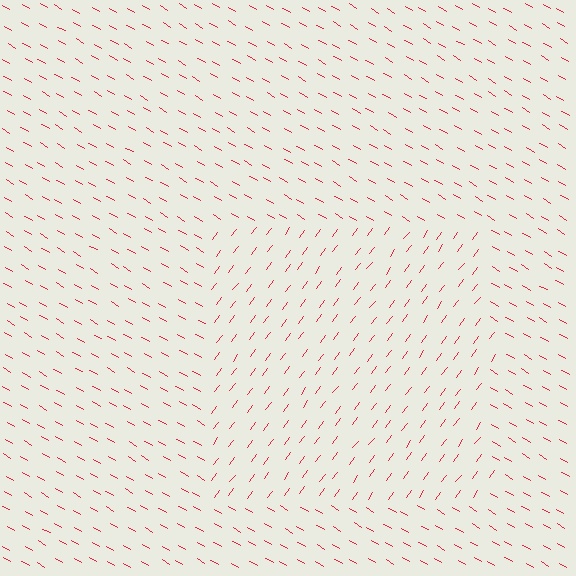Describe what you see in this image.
The image is filled with small red line segments. A rectangle region in the image has lines oriented differently from the surrounding lines, creating a visible texture boundary.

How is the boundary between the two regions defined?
The boundary is defined purely by a change in line orientation (approximately 84 degrees difference). All lines are the same color and thickness.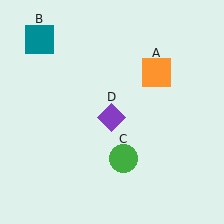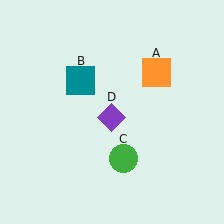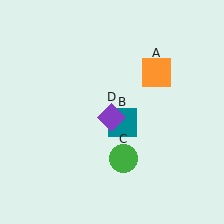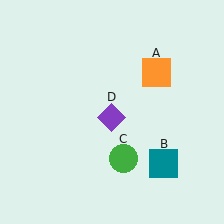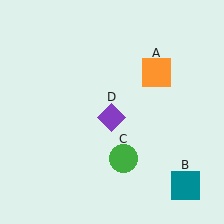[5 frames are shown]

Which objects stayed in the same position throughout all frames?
Orange square (object A) and green circle (object C) and purple diamond (object D) remained stationary.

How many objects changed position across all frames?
1 object changed position: teal square (object B).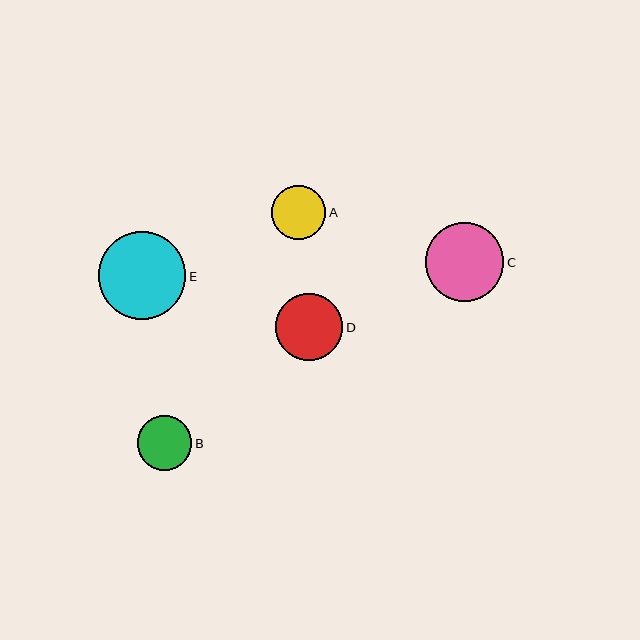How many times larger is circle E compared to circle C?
Circle E is approximately 1.1 times the size of circle C.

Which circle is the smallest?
Circle A is the smallest with a size of approximately 54 pixels.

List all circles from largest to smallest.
From largest to smallest: E, C, D, B, A.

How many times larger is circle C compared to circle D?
Circle C is approximately 1.2 times the size of circle D.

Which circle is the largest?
Circle E is the largest with a size of approximately 87 pixels.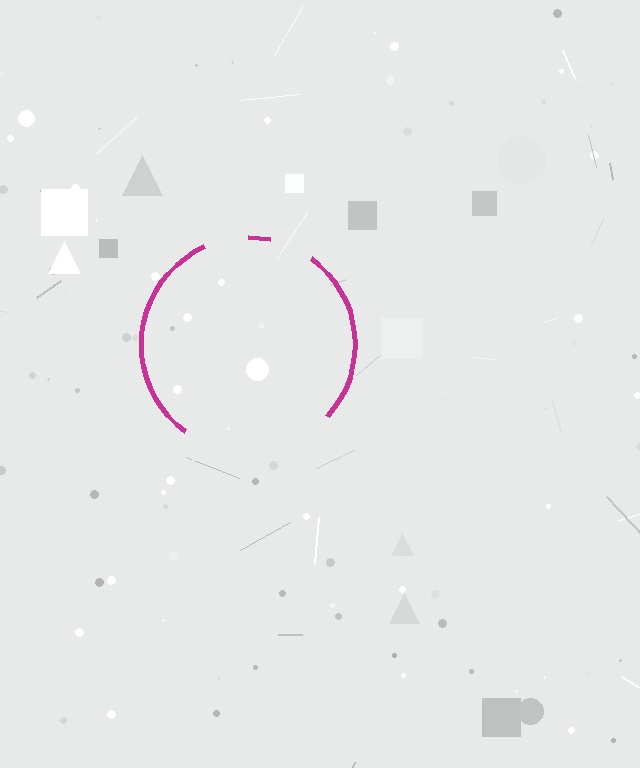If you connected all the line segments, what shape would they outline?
They would outline a circle.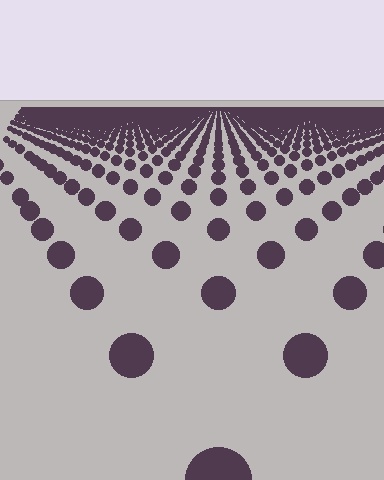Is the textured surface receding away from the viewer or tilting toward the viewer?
The surface is receding away from the viewer. Texture elements get smaller and denser toward the top.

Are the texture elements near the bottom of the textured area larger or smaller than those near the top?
Larger. Near the bottom, elements are closer to the viewer and appear at a bigger on-screen size.